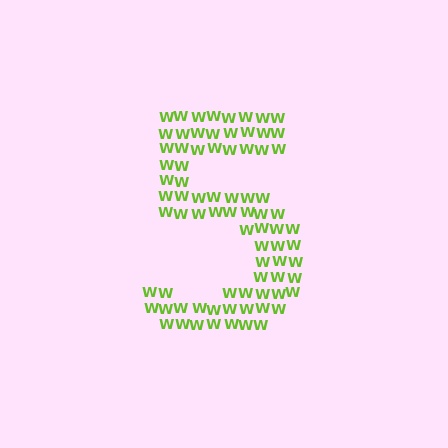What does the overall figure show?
The overall figure shows the digit 5.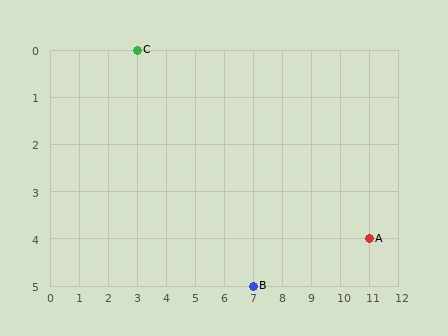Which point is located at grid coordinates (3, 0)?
Point C is at (3, 0).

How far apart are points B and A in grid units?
Points B and A are 4 columns and 1 row apart (about 4.1 grid units diagonally).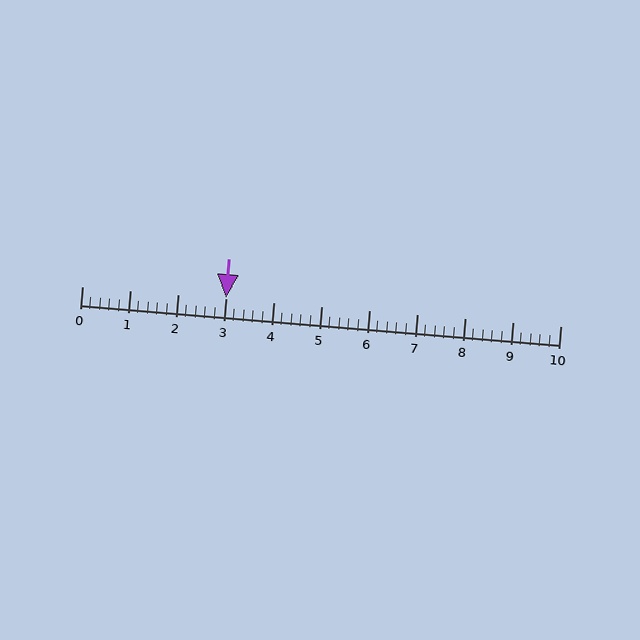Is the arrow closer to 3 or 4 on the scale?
The arrow is closer to 3.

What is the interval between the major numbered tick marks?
The major tick marks are spaced 1 units apart.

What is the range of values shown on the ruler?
The ruler shows values from 0 to 10.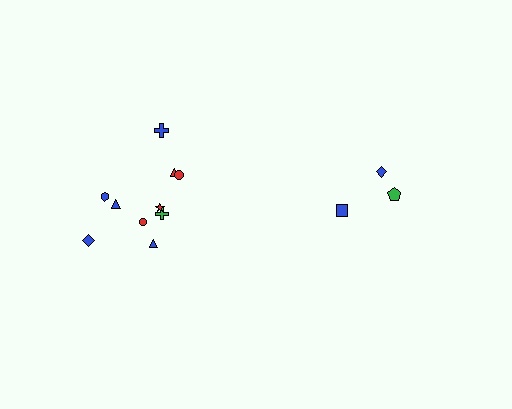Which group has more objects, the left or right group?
The left group.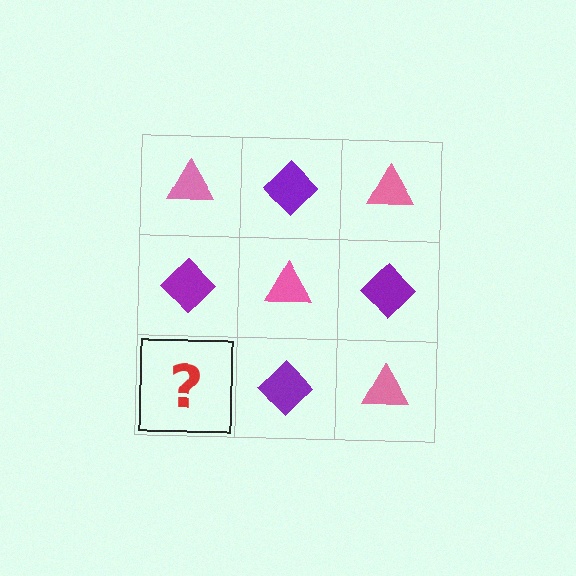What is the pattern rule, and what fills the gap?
The rule is that it alternates pink triangle and purple diamond in a checkerboard pattern. The gap should be filled with a pink triangle.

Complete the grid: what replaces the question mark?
The question mark should be replaced with a pink triangle.